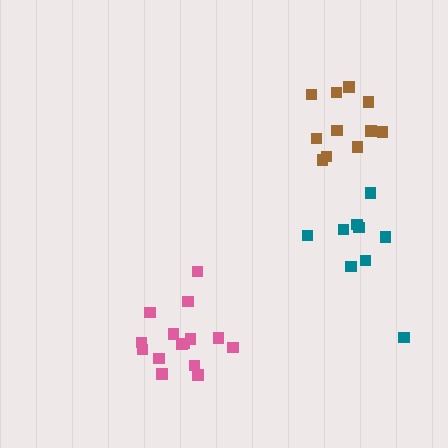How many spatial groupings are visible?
There are 3 spatial groupings.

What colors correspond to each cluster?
The clusters are colored: teal, pink, brown.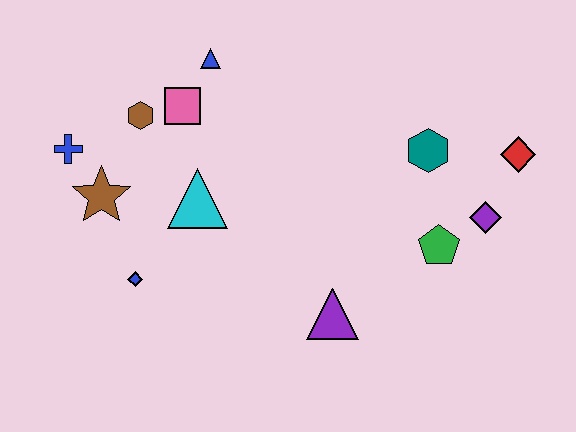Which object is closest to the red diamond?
The purple diamond is closest to the red diamond.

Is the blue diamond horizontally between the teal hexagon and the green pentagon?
No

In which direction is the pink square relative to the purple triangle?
The pink square is above the purple triangle.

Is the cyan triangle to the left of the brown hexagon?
No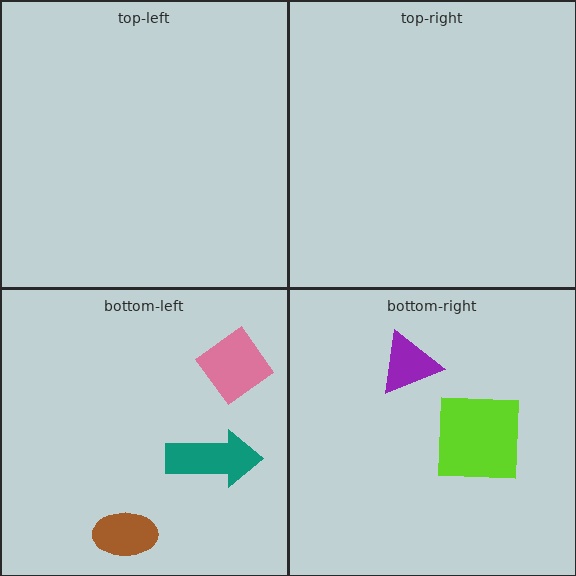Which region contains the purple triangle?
The bottom-right region.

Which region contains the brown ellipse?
The bottom-left region.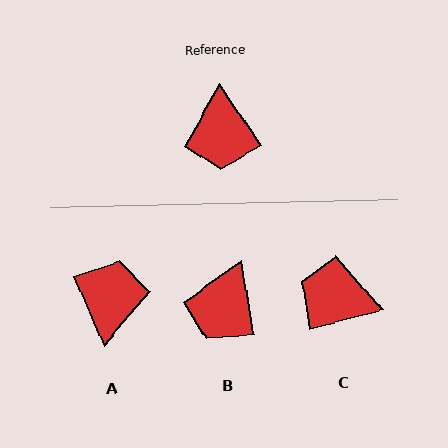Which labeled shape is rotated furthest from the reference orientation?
A, about 169 degrees away.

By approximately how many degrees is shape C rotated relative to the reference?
Approximately 110 degrees clockwise.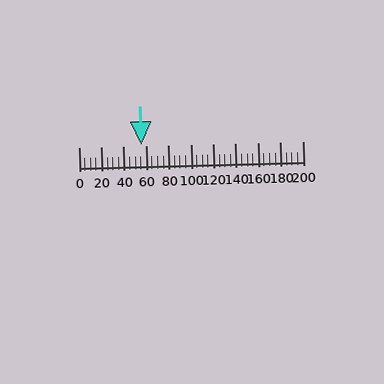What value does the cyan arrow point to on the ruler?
The cyan arrow points to approximately 56.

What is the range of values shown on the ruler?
The ruler shows values from 0 to 200.